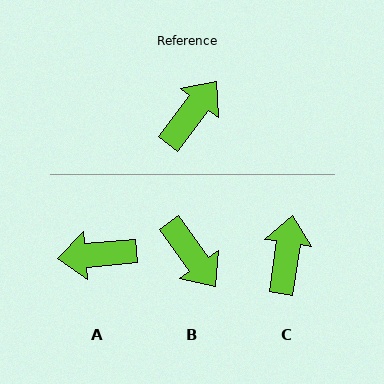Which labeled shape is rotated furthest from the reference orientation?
A, about 133 degrees away.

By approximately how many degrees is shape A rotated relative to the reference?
Approximately 133 degrees counter-clockwise.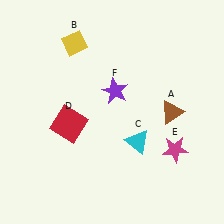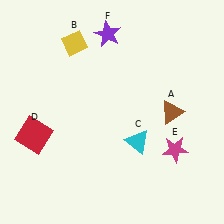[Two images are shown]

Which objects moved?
The objects that moved are: the red square (D), the purple star (F).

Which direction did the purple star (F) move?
The purple star (F) moved up.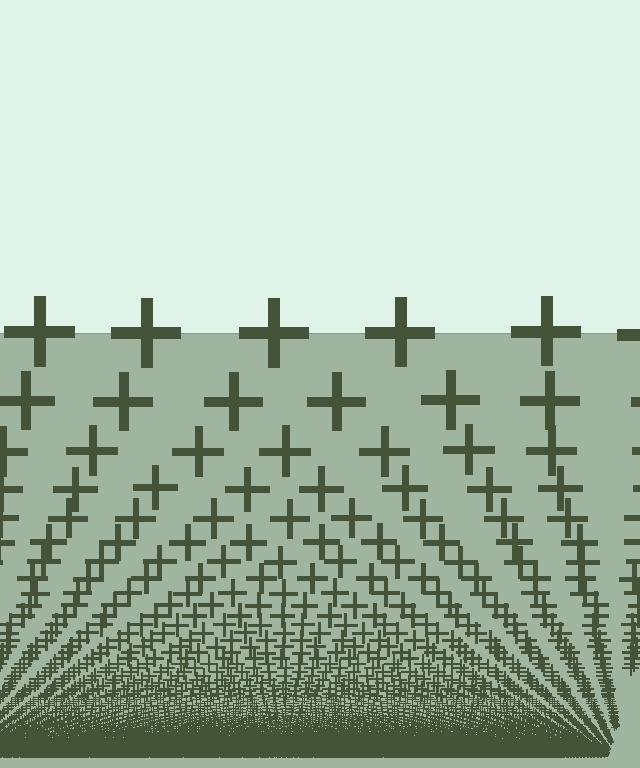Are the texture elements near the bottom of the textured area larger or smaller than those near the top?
Smaller. The gradient is inverted — elements near the bottom are smaller and denser.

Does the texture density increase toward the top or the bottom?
Density increases toward the bottom.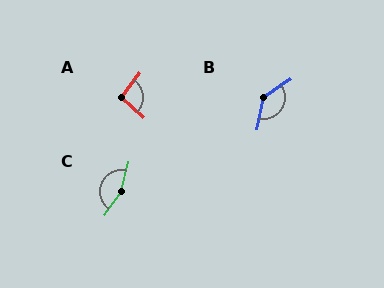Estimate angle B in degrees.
Approximately 135 degrees.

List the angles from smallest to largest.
A (95°), B (135°), C (158°).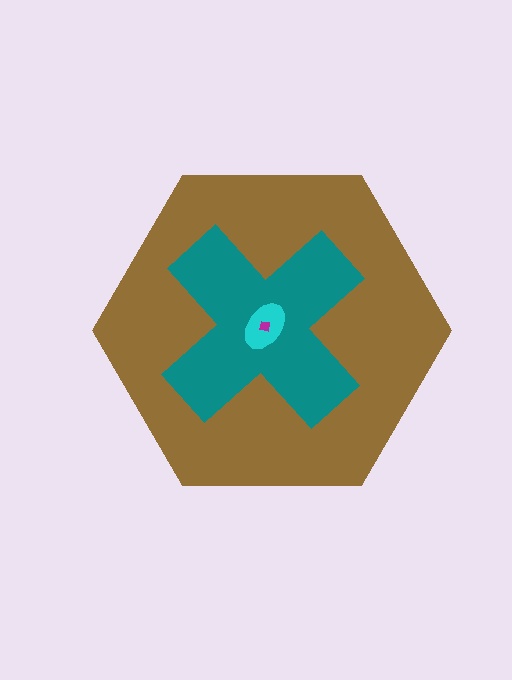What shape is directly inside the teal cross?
The cyan ellipse.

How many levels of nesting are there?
4.